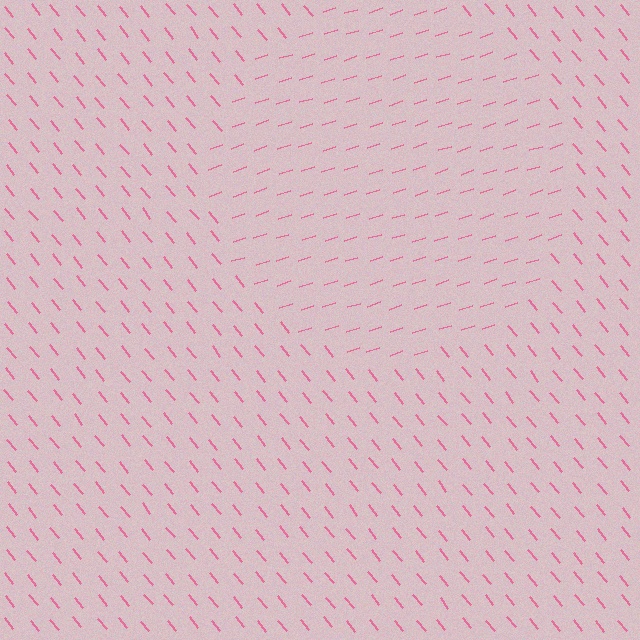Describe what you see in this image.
The image is filled with small pink line segments. A circle region in the image has lines oriented differently from the surrounding lines, creating a visible texture boundary.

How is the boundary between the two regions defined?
The boundary is defined purely by a change in line orientation (approximately 70 degrees difference). All lines are the same color and thickness.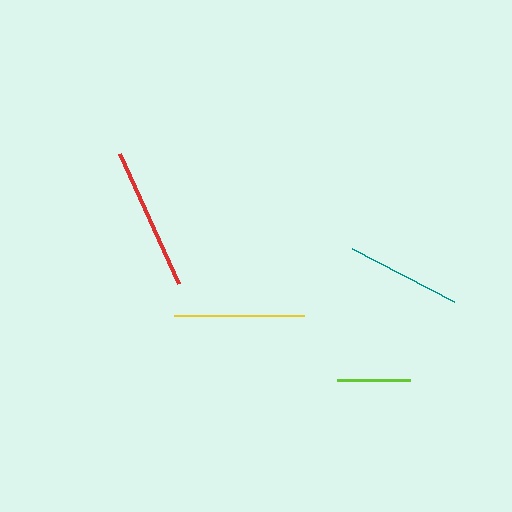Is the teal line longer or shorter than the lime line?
The teal line is longer than the lime line.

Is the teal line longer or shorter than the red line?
The red line is longer than the teal line.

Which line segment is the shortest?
The lime line is the shortest at approximately 73 pixels.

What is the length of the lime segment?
The lime segment is approximately 73 pixels long.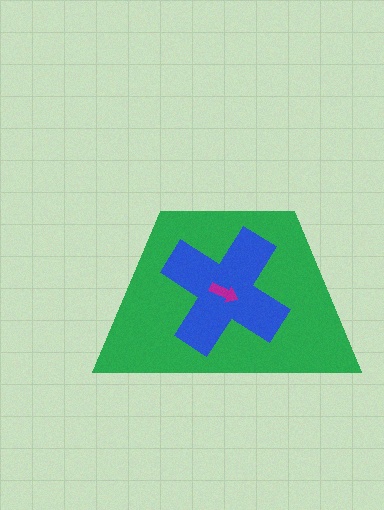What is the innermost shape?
The magenta arrow.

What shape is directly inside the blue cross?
The magenta arrow.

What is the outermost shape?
The green trapezoid.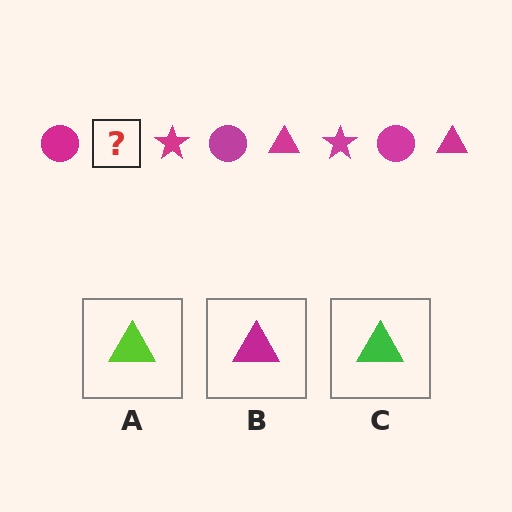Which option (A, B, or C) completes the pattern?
B.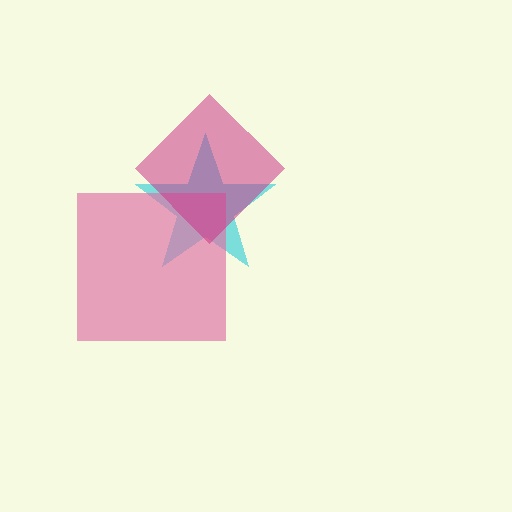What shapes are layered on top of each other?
The layered shapes are: a cyan star, a pink square, a magenta diamond.